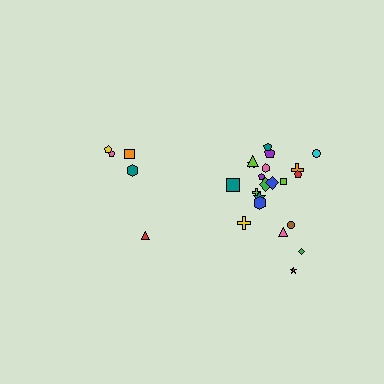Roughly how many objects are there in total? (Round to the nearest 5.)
Roughly 25 objects in total.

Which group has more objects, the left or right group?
The right group.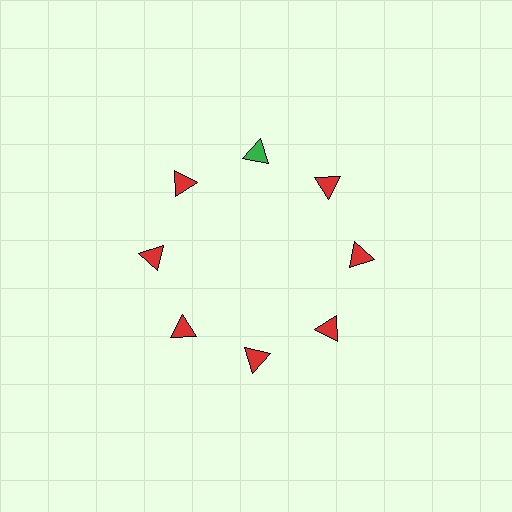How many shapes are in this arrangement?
There are 8 shapes arranged in a ring pattern.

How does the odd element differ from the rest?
It has a different color: green instead of red.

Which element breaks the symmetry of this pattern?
The green triangle at roughly the 12 o'clock position breaks the symmetry. All other shapes are red triangles.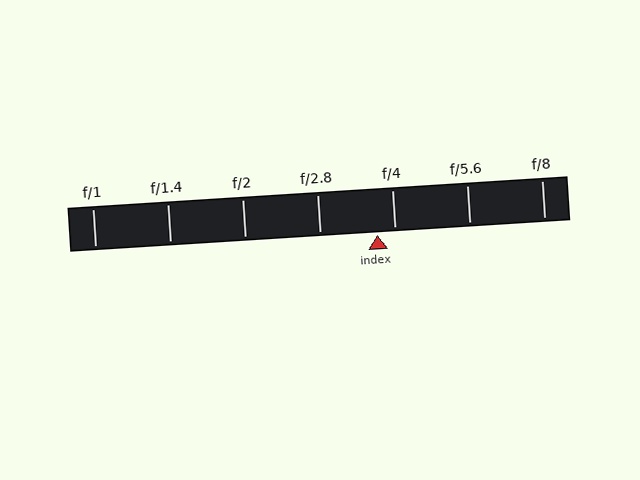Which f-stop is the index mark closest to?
The index mark is closest to f/4.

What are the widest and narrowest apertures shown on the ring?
The widest aperture shown is f/1 and the narrowest is f/8.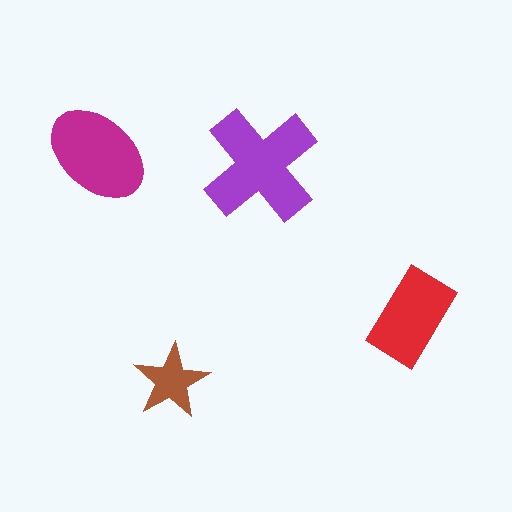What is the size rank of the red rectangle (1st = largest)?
3rd.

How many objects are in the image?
There are 4 objects in the image.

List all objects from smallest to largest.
The brown star, the red rectangle, the magenta ellipse, the purple cross.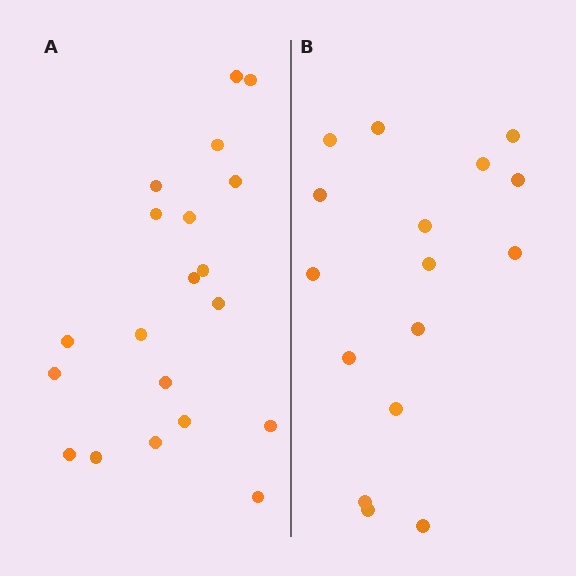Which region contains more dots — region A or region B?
Region A (the left region) has more dots.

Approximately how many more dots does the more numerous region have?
Region A has about 4 more dots than region B.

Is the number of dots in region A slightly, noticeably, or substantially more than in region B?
Region A has noticeably more, but not dramatically so. The ratio is roughly 1.2 to 1.